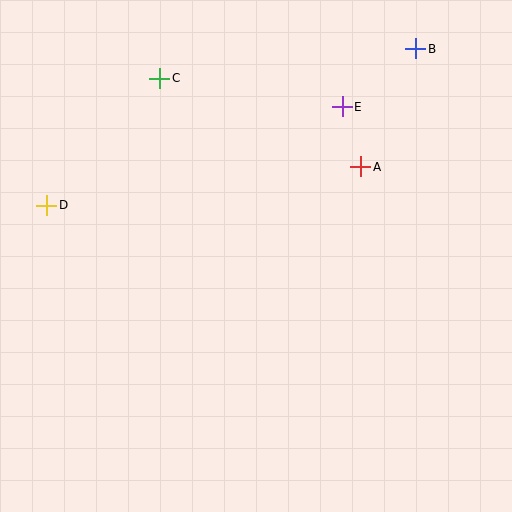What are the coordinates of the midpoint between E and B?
The midpoint between E and B is at (379, 78).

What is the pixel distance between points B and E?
The distance between B and E is 94 pixels.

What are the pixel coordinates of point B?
Point B is at (416, 49).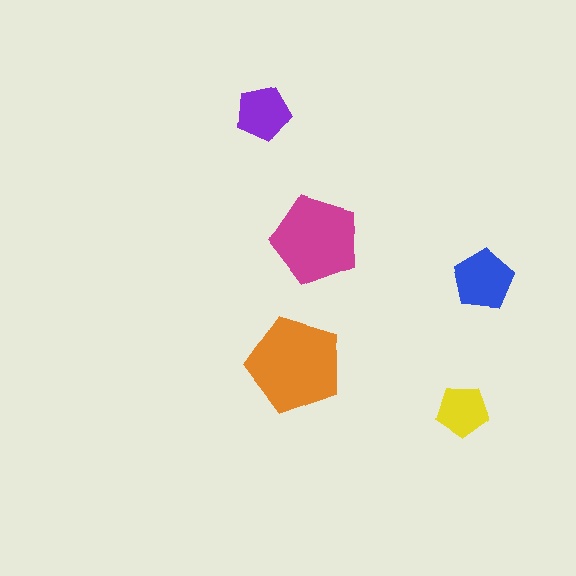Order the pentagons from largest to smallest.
the orange one, the magenta one, the blue one, the purple one, the yellow one.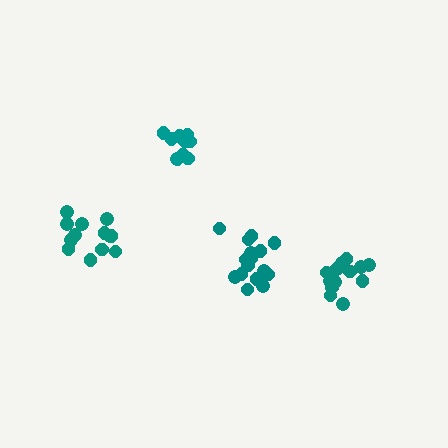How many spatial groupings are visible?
There are 4 spatial groupings.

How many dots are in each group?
Group 1: 15 dots, Group 2: 13 dots, Group 3: 16 dots, Group 4: 13 dots (57 total).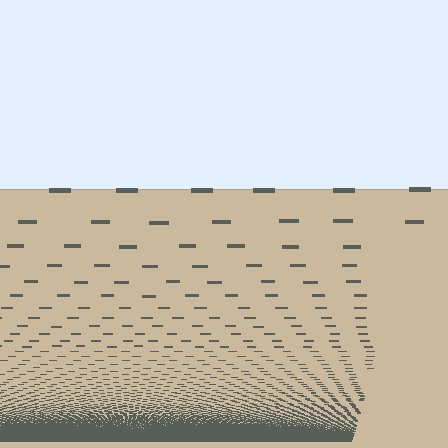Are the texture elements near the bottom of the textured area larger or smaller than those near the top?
Smaller. The gradient is inverted — elements near the bottom are smaller and denser.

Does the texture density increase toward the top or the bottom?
Density increases toward the bottom.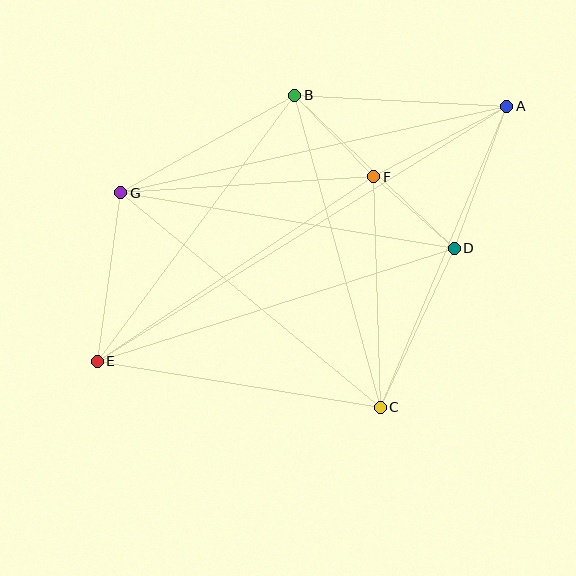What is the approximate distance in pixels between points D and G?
The distance between D and G is approximately 338 pixels.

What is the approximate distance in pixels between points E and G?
The distance between E and G is approximately 170 pixels.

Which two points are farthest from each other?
Points A and E are farthest from each other.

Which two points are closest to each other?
Points D and F are closest to each other.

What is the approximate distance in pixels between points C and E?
The distance between C and E is approximately 287 pixels.